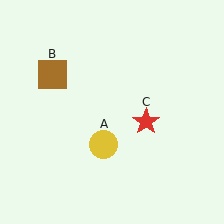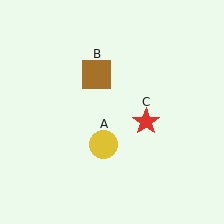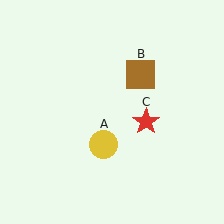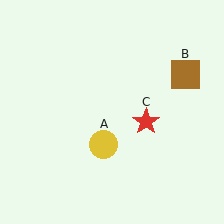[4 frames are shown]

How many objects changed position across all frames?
1 object changed position: brown square (object B).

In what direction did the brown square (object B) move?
The brown square (object B) moved right.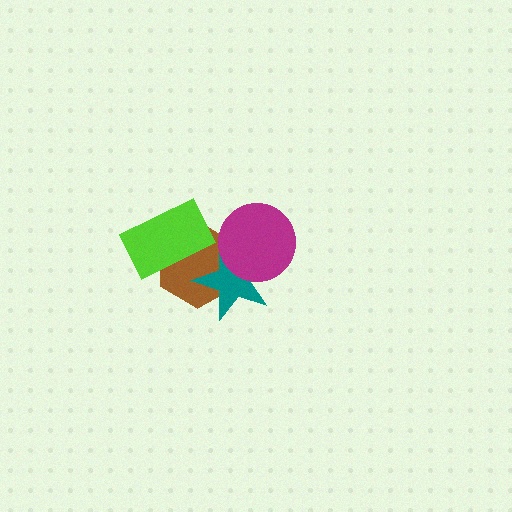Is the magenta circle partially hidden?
No, no other shape covers it.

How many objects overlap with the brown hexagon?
3 objects overlap with the brown hexagon.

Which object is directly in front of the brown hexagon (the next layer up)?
The lime rectangle is directly in front of the brown hexagon.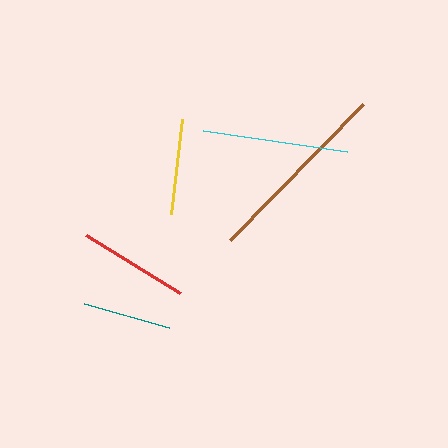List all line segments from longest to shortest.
From longest to shortest: brown, cyan, red, yellow, teal.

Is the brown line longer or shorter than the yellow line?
The brown line is longer than the yellow line.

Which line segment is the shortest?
The teal line is the shortest at approximately 89 pixels.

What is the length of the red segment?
The red segment is approximately 111 pixels long.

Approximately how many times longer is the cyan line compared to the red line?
The cyan line is approximately 1.3 times the length of the red line.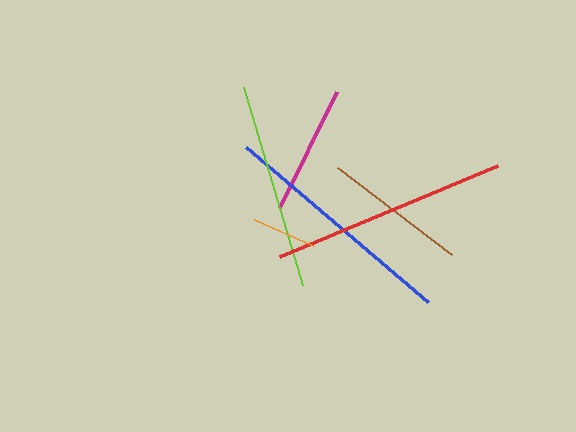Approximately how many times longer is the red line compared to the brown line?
The red line is approximately 1.6 times the length of the brown line.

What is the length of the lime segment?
The lime segment is approximately 207 pixels long.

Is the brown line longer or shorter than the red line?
The red line is longer than the brown line.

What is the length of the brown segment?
The brown segment is approximately 144 pixels long.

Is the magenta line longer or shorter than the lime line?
The lime line is longer than the magenta line.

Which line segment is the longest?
The blue line is the longest at approximately 239 pixels.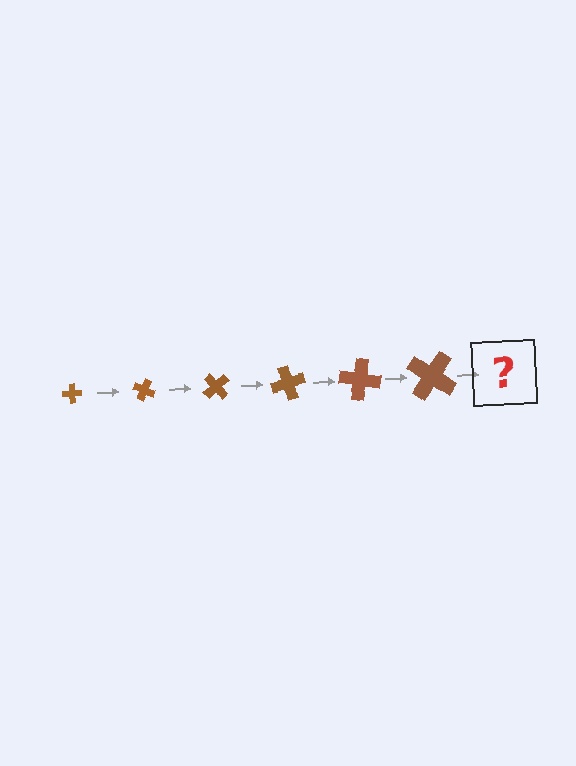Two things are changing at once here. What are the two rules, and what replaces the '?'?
The two rules are that the cross grows larger each step and it rotates 25 degrees each step. The '?' should be a cross, larger than the previous one and rotated 150 degrees from the start.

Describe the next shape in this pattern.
It should be a cross, larger than the previous one and rotated 150 degrees from the start.